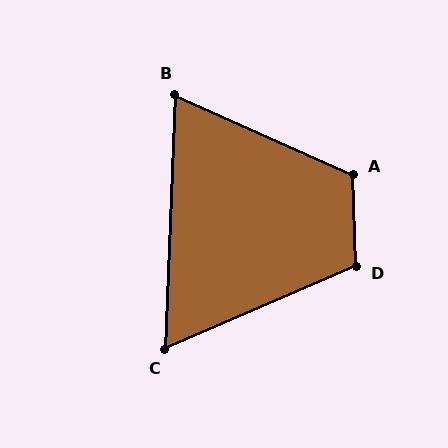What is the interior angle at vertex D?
Approximately 112 degrees (obtuse).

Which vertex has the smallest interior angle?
C, at approximately 64 degrees.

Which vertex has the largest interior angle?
A, at approximately 116 degrees.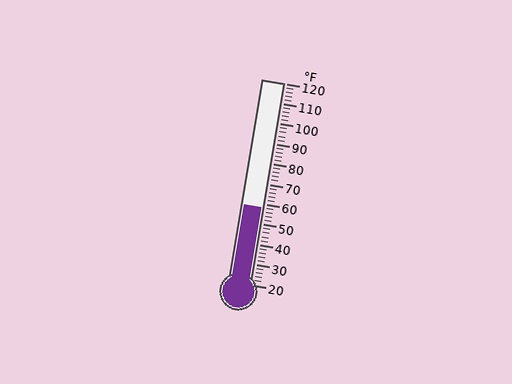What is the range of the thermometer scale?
The thermometer scale ranges from 20°F to 120°F.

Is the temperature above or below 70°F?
The temperature is below 70°F.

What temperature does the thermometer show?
The thermometer shows approximately 58°F.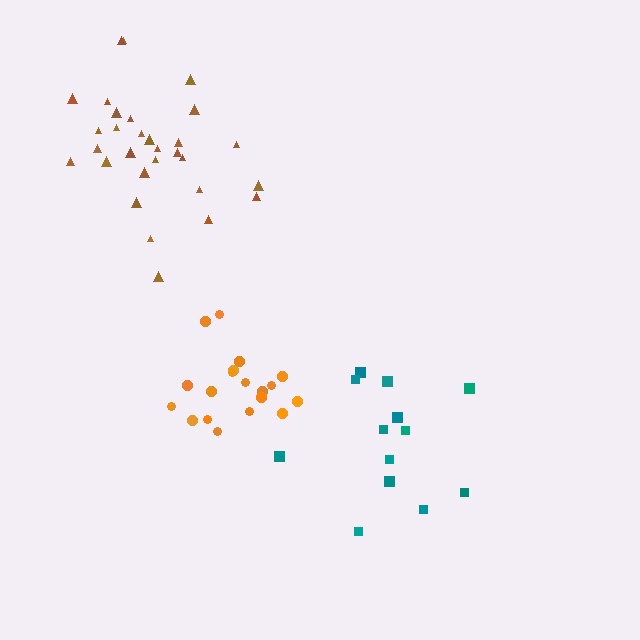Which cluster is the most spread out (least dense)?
Teal.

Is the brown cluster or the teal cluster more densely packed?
Brown.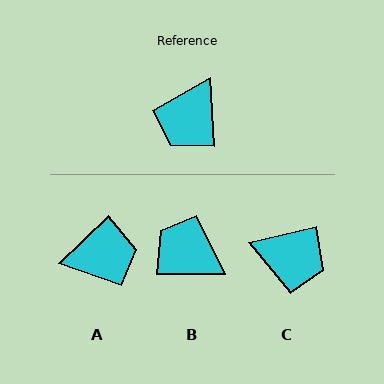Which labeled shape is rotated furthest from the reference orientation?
A, about 131 degrees away.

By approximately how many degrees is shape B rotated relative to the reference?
Approximately 94 degrees clockwise.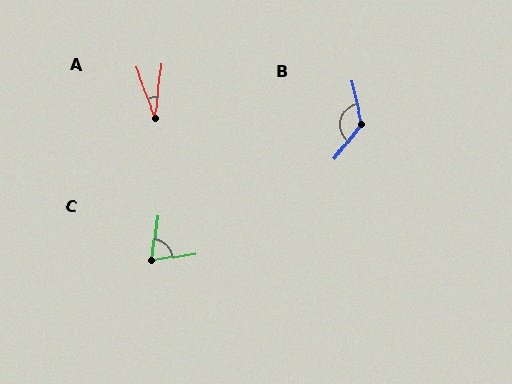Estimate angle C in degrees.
Approximately 74 degrees.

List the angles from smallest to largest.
A (27°), C (74°), B (130°).